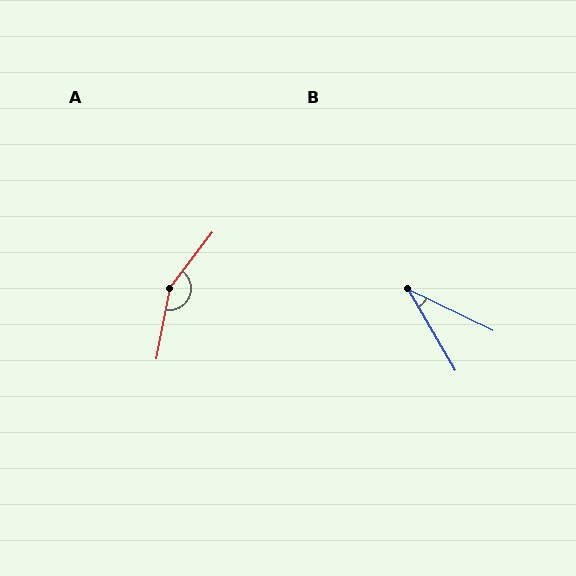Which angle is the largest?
A, at approximately 153 degrees.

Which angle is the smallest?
B, at approximately 34 degrees.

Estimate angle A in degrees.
Approximately 153 degrees.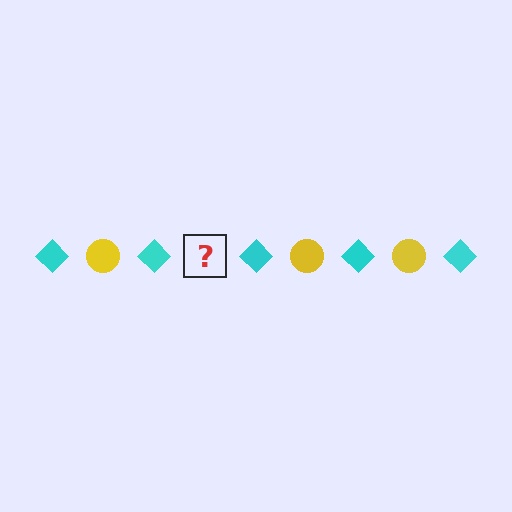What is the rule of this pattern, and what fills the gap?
The rule is that the pattern alternates between cyan diamond and yellow circle. The gap should be filled with a yellow circle.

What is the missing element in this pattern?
The missing element is a yellow circle.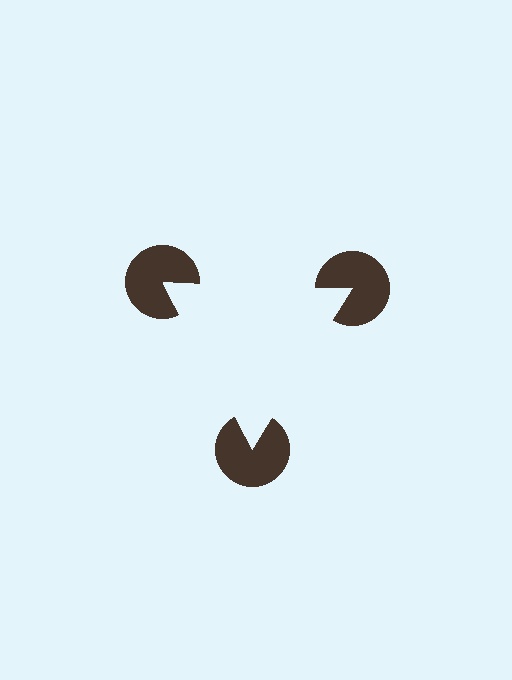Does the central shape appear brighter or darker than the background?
It typically appears slightly brighter than the background, even though no actual brightness change is drawn.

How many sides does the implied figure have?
3 sides.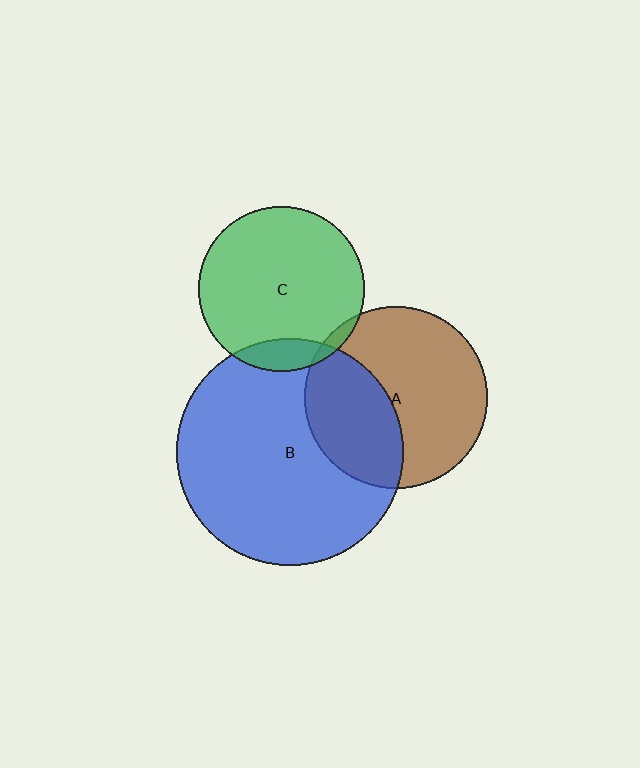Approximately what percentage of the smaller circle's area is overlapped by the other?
Approximately 5%.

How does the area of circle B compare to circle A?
Approximately 1.5 times.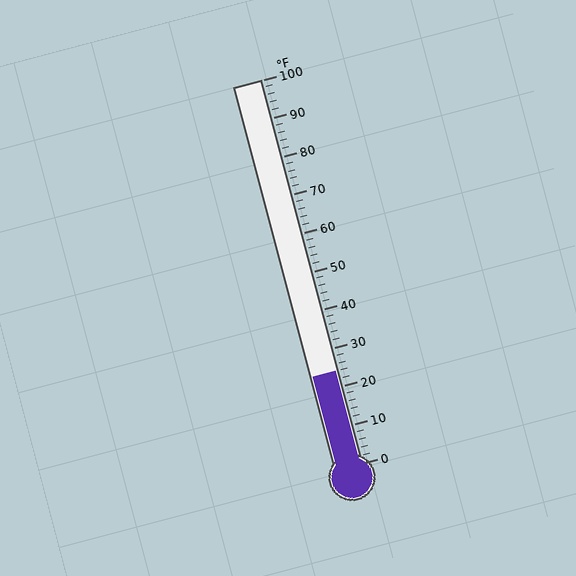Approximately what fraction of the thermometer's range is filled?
The thermometer is filled to approximately 25% of its range.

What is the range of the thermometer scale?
The thermometer scale ranges from 0°F to 100°F.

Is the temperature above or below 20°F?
The temperature is above 20°F.